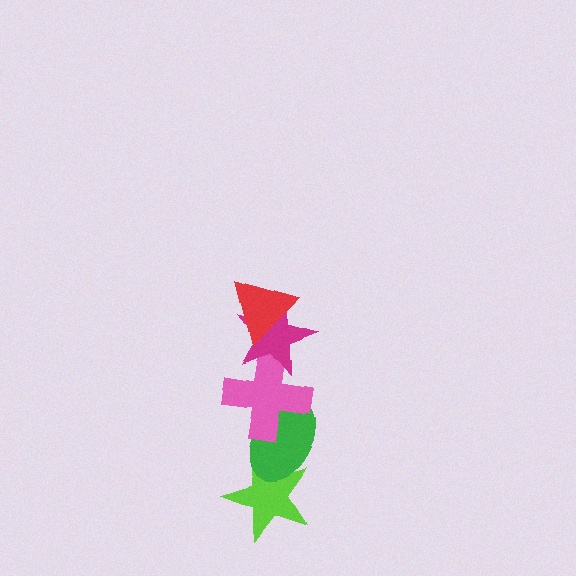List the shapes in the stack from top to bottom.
From top to bottom: the red triangle, the magenta star, the pink cross, the green ellipse, the lime star.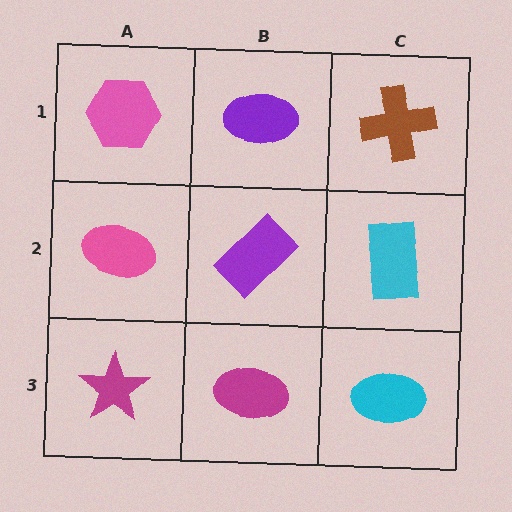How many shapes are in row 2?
3 shapes.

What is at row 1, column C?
A brown cross.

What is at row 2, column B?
A purple rectangle.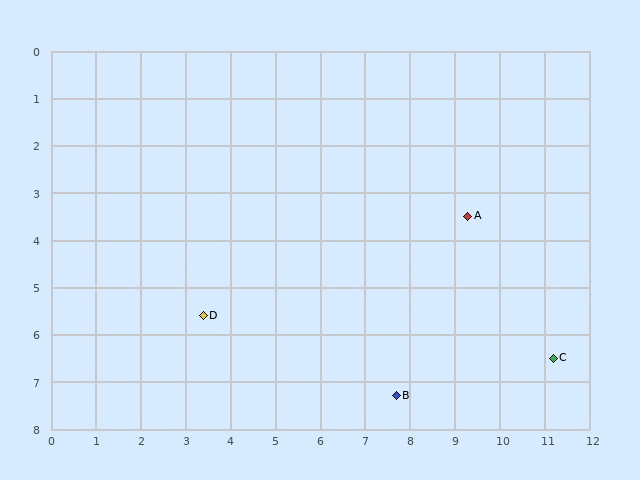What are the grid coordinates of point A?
Point A is at approximately (9.3, 3.5).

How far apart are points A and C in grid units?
Points A and C are about 3.6 grid units apart.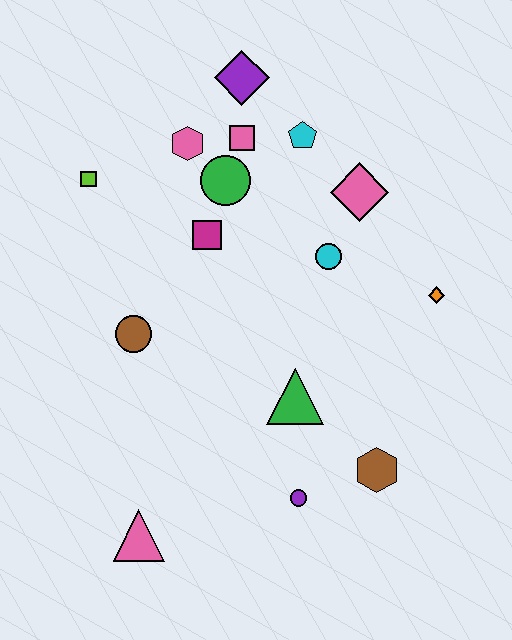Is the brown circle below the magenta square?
Yes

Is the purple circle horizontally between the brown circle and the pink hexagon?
No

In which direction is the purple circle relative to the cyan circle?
The purple circle is below the cyan circle.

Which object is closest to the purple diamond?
The pink square is closest to the purple diamond.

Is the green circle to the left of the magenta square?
No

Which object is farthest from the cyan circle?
The pink triangle is farthest from the cyan circle.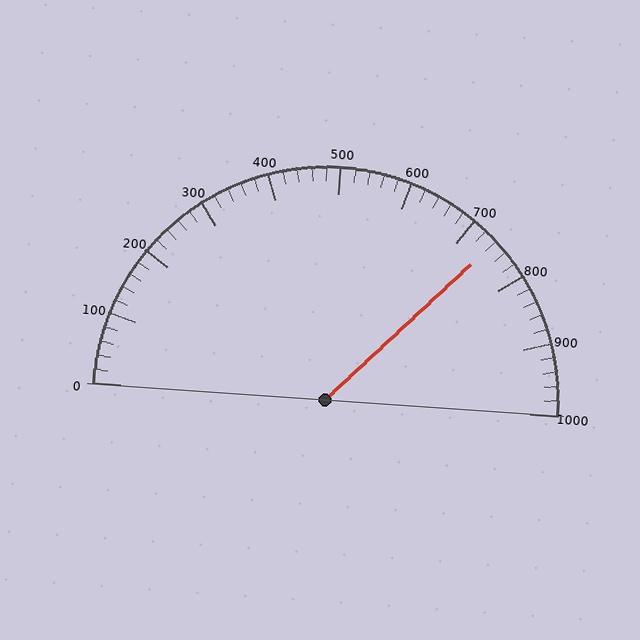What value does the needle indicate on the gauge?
The needle indicates approximately 740.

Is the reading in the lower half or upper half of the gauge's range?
The reading is in the upper half of the range (0 to 1000).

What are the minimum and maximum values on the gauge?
The gauge ranges from 0 to 1000.